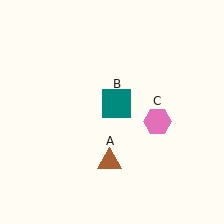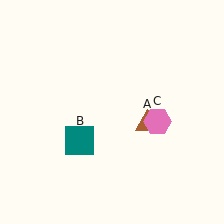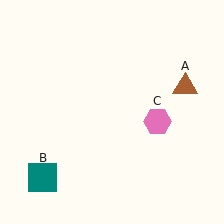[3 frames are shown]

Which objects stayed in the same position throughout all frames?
Pink hexagon (object C) remained stationary.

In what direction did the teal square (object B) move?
The teal square (object B) moved down and to the left.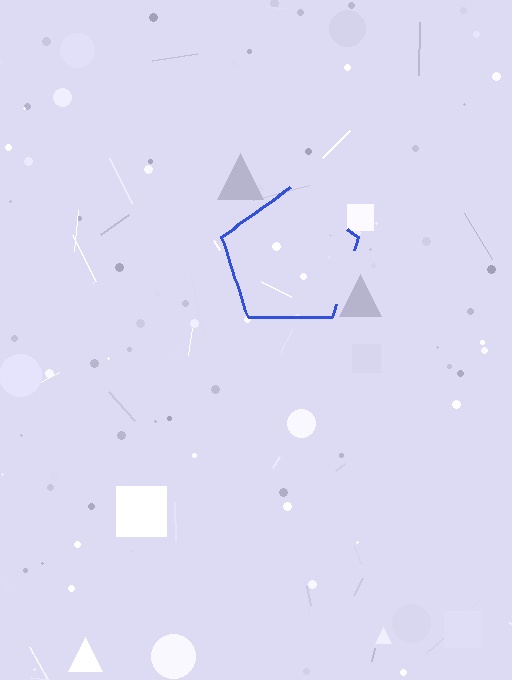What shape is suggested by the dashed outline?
The dashed outline suggests a pentagon.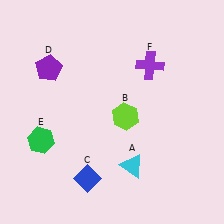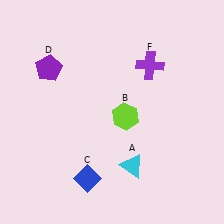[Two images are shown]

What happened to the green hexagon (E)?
The green hexagon (E) was removed in Image 2. It was in the bottom-left area of Image 1.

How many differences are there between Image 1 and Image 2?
There is 1 difference between the two images.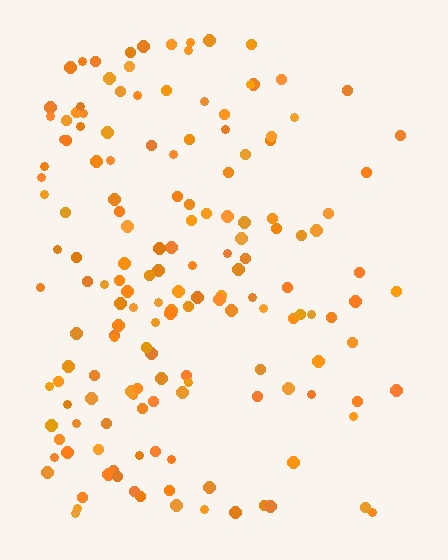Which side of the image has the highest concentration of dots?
The left.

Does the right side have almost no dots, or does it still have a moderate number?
Still a moderate number, just noticeably fewer than the left.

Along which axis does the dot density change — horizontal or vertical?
Horizontal.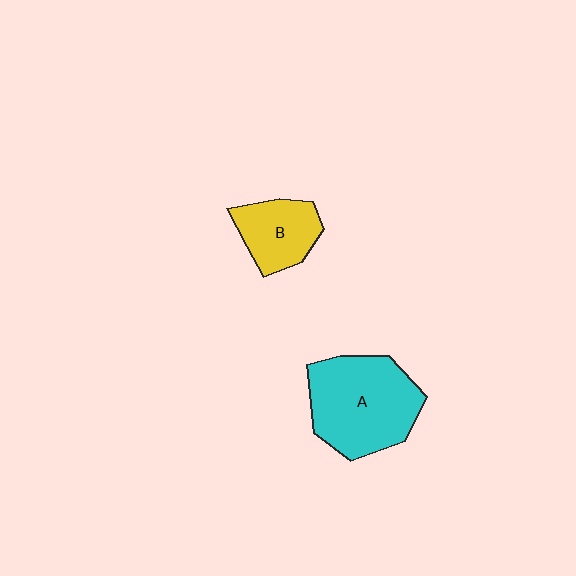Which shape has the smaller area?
Shape B (yellow).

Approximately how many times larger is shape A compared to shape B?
Approximately 1.9 times.